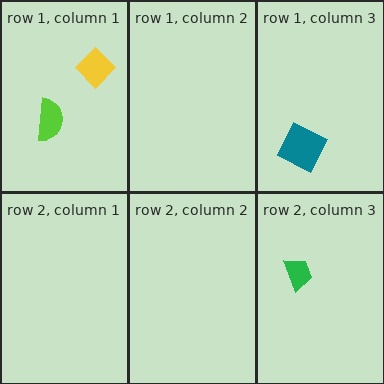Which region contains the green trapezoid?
The row 2, column 3 region.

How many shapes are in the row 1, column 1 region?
2.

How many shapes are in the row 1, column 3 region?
1.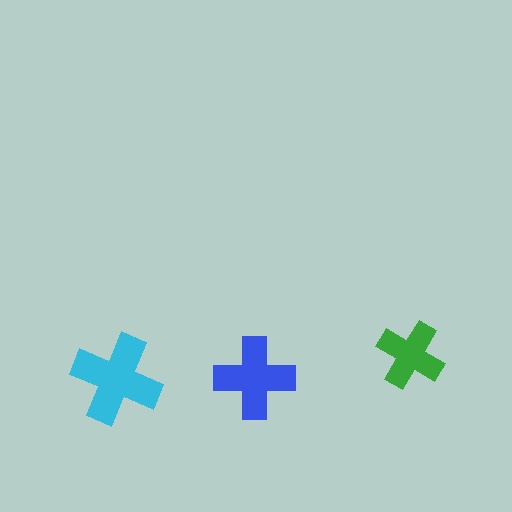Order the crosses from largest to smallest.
the cyan one, the blue one, the green one.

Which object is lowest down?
The cyan cross is bottommost.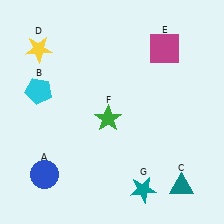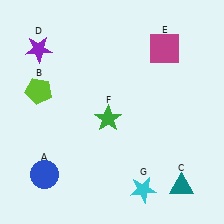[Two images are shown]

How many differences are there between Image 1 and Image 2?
There are 3 differences between the two images.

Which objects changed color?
B changed from cyan to lime. D changed from yellow to purple. G changed from teal to cyan.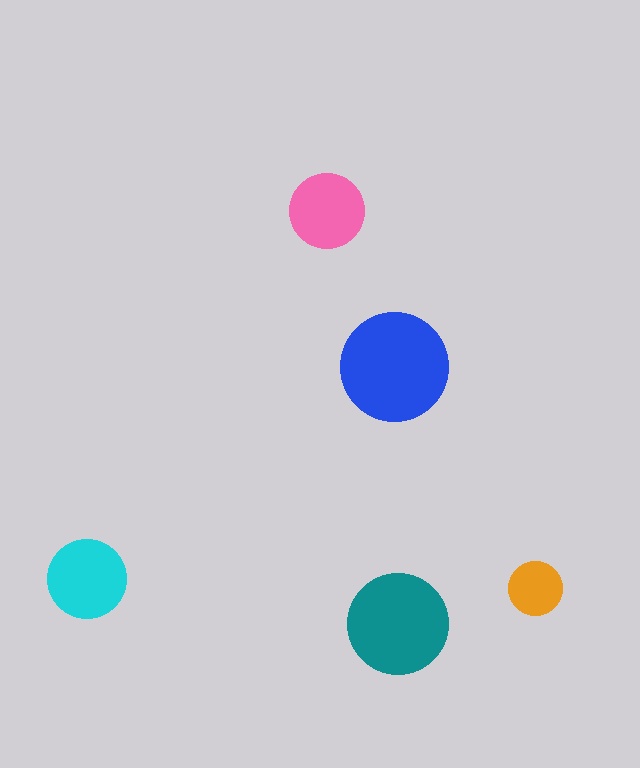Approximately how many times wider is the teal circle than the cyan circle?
About 1.5 times wider.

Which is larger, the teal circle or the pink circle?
The teal one.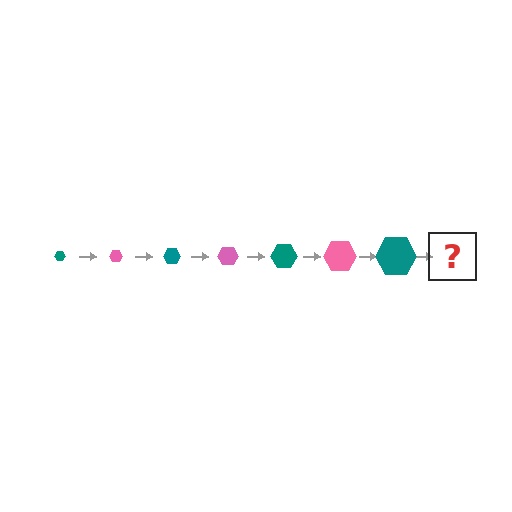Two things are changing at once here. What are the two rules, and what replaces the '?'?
The two rules are that the hexagon grows larger each step and the color cycles through teal and pink. The '?' should be a pink hexagon, larger than the previous one.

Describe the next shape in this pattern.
It should be a pink hexagon, larger than the previous one.